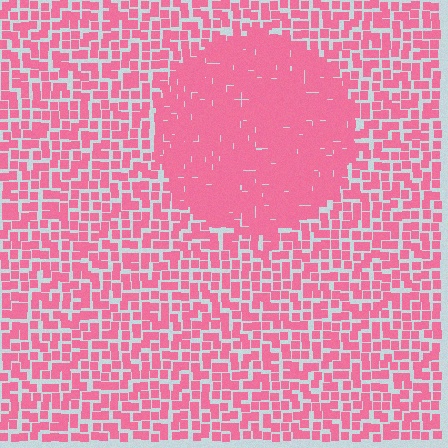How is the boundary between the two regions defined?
The boundary is defined by a change in element density (approximately 2.0x ratio). All elements are the same color, size, and shape.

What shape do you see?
I see a circle.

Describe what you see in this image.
The image contains small pink elements arranged at two different densities. A circle-shaped region is visible where the elements are more densely packed than the surrounding area.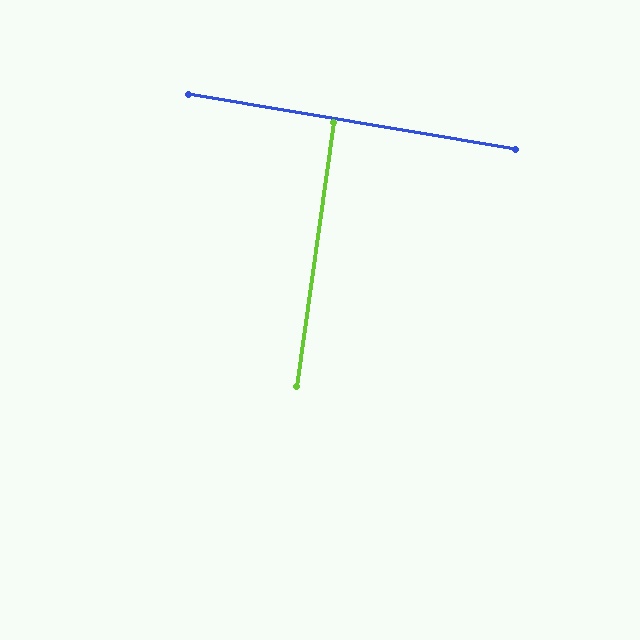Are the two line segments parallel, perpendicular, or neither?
Perpendicular — they meet at approximately 88°.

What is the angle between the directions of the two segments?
Approximately 88 degrees.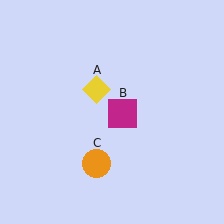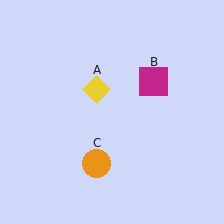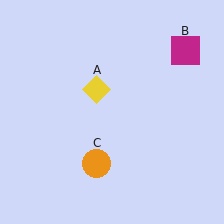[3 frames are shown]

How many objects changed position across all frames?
1 object changed position: magenta square (object B).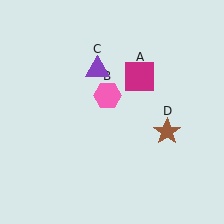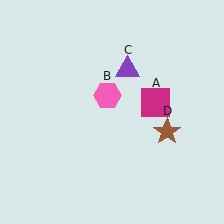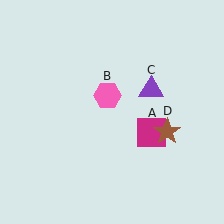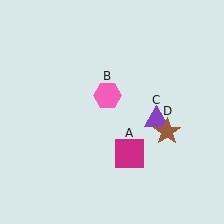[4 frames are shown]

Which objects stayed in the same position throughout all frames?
Pink hexagon (object B) and brown star (object D) remained stationary.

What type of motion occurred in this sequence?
The magenta square (object A), purple triangle (object C) rotated clockwise around the center of the scene.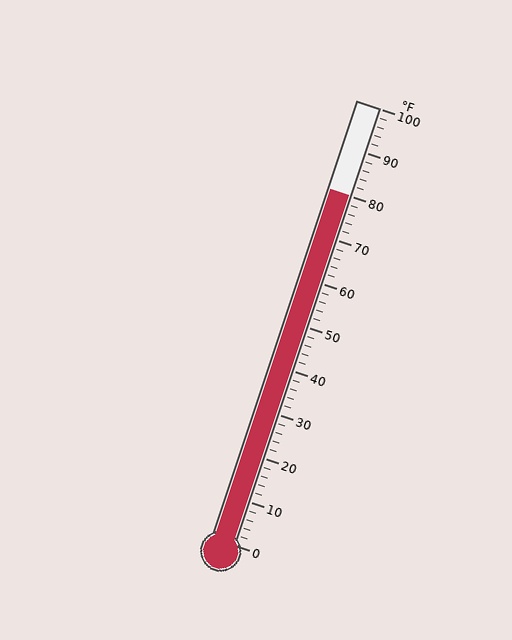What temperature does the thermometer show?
The thermometer shows approximately 80°F.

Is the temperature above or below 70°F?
The temperature is above 70°F.